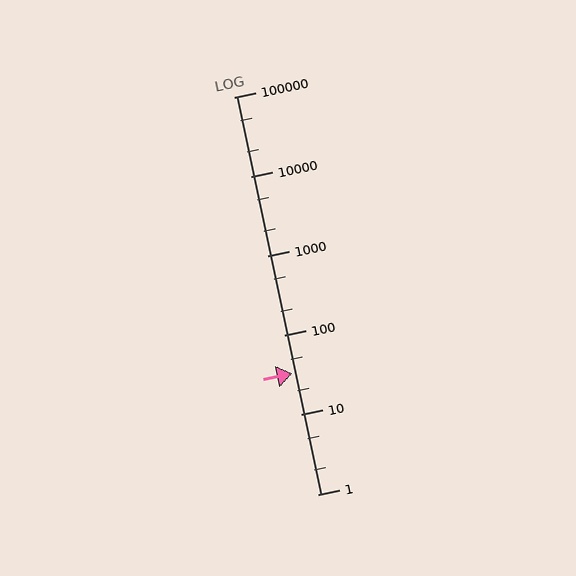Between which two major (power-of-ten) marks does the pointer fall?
The pointer is between 10 and 100.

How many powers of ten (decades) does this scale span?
The scale spans 5 decades, from 1 to 100000.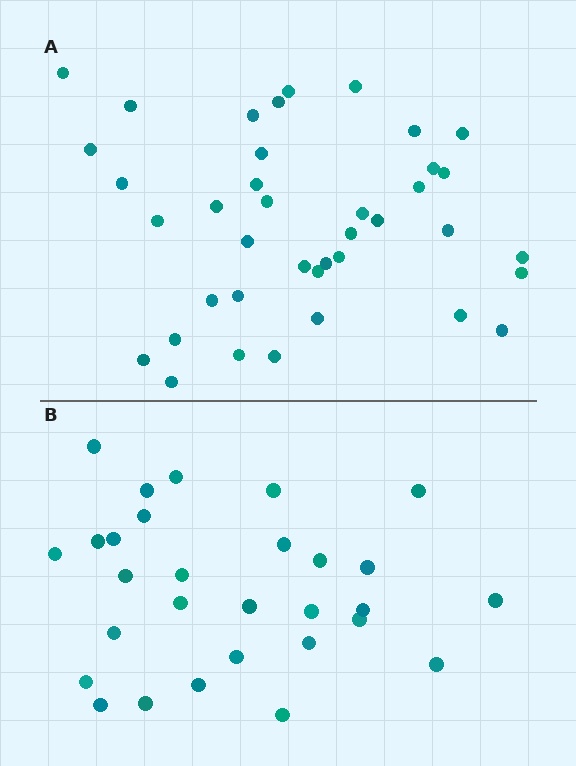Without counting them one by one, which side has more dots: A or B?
Region A (the top region) has more dots.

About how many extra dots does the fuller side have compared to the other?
Region A has roughly 10 or so more dots than region B.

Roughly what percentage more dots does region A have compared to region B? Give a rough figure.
About 35% more.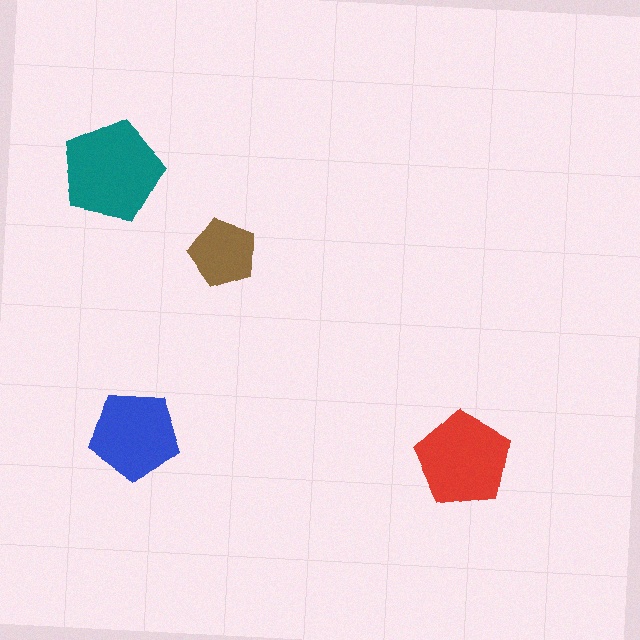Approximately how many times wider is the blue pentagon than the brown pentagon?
About 1.5 times wider.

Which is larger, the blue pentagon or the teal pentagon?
The teal one.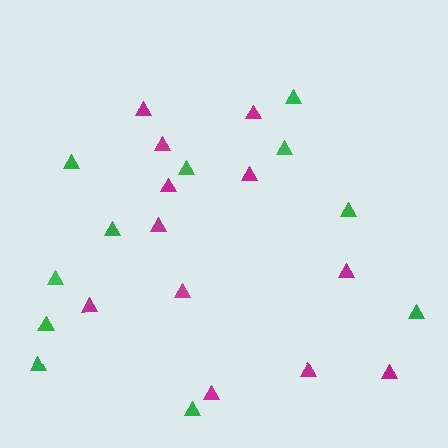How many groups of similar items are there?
There are 2 groups: one group of magenta triangles (12) and one group of green triangles (11).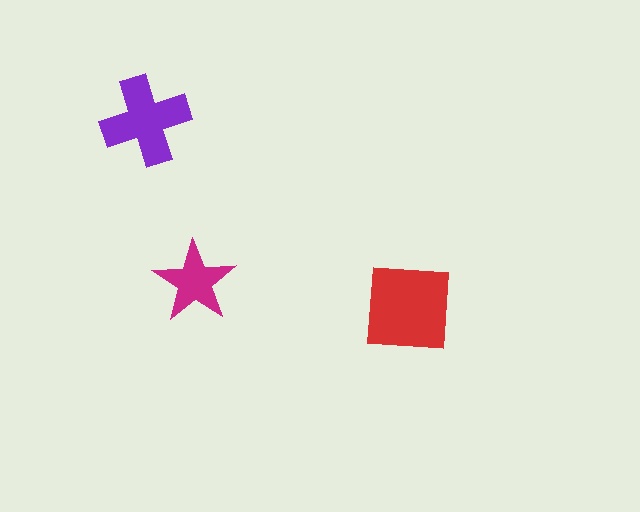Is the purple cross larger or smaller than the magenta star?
Larger.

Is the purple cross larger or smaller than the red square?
Smaller.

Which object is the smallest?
The magenta star.